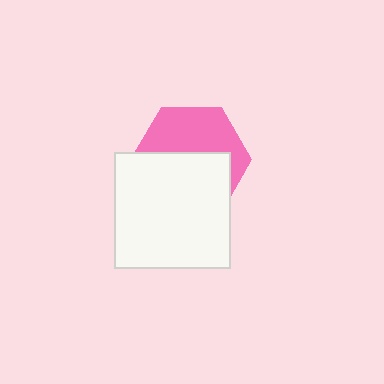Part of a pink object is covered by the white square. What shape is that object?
It is a hexagon.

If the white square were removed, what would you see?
You would see the complete pink hexagon.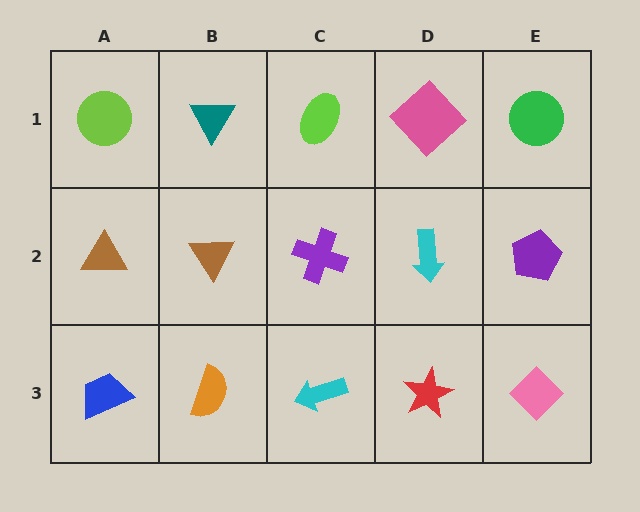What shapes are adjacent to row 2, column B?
A teal triangle (row 1, column B), an orange semicircle (row 3, column B), a brown triangle (row 2, column A), a purple cross (row 2, column C).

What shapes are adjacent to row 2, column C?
A lime ellipse (row 1, column C), a cyan arrow (row 3, column C), a brown triangle (row 2, column B), a cyan arrow (row 2, column D).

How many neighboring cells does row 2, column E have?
3.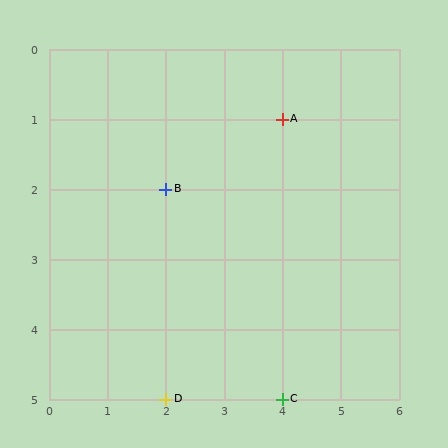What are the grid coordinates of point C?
Point C is at grid coordinates (4, 5).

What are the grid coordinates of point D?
Point D is at grid coordinates (2, 5).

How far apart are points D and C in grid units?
Points D and C are 2 columns apart.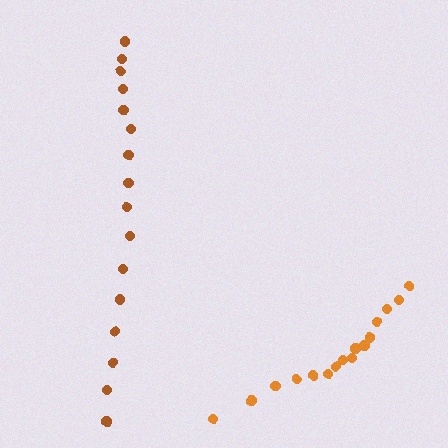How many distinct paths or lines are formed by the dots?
There are 2 distinct paths.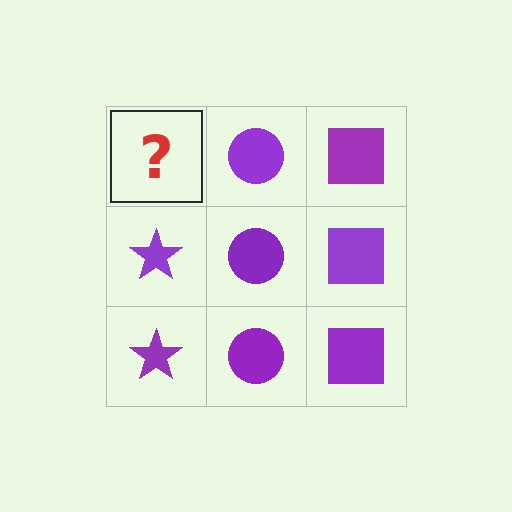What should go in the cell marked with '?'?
The missing cell should contain a purple star.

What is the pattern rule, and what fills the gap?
The rule is that each column has a consistent shape. The gap should be filled with a purple star.